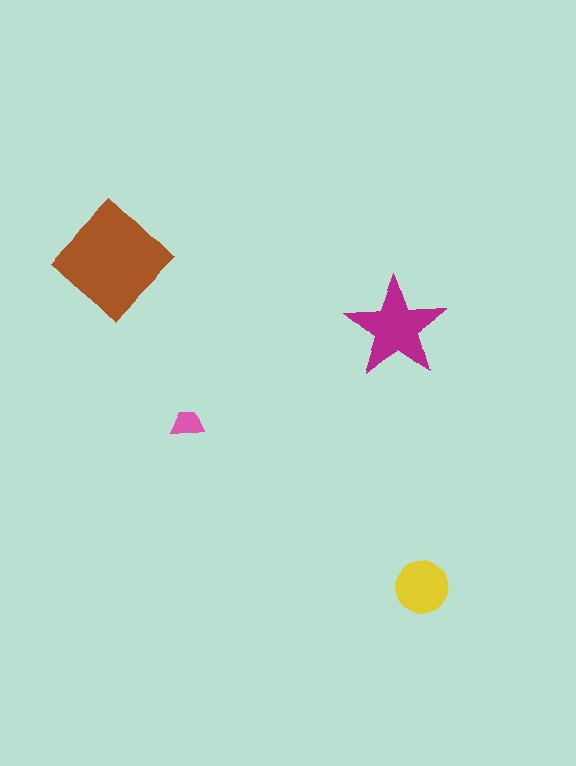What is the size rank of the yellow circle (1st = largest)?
3rd.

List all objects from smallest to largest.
The pink trapezoid, the yellow circle, the magenta star, the brown diamond.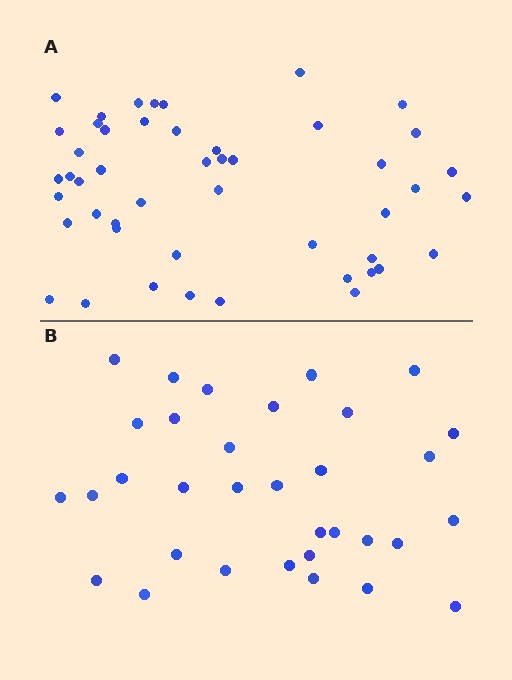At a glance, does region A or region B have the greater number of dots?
Region A (the top region) has more dots.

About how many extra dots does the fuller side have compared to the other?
Region A has approximately 15 more dots than region B.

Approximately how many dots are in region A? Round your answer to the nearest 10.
About 50 dots. (The exact count is 48, which rounds to 50.)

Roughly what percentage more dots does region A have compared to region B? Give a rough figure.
About 45% more.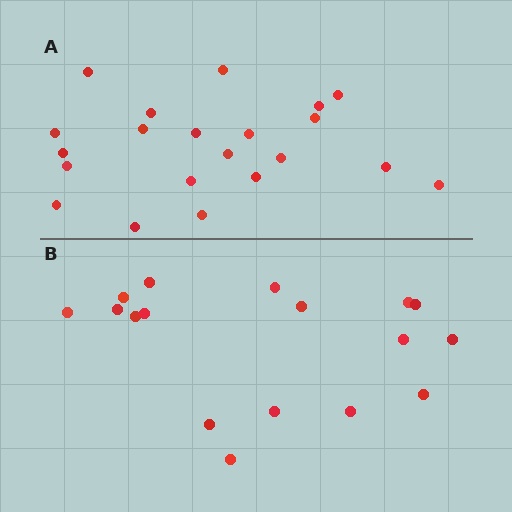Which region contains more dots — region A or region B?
Region A (the top region) has more dots.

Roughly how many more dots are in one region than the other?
Region A has about 4 more dots than region B.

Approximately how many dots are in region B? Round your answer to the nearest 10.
About 20 dots. (The exact count is 17, which rounds to 20.)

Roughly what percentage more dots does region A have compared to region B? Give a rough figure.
About 25% more.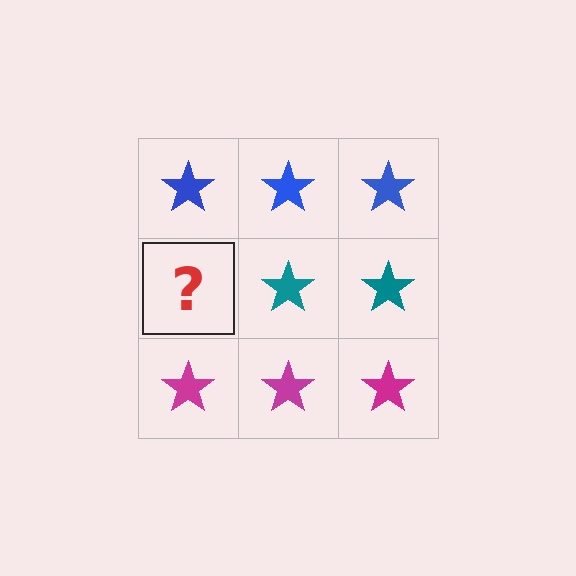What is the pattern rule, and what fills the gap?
The rule is that each row has a consistent color. The gap should be filled with a teal star.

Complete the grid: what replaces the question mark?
The question mark should be replaced with a teal star.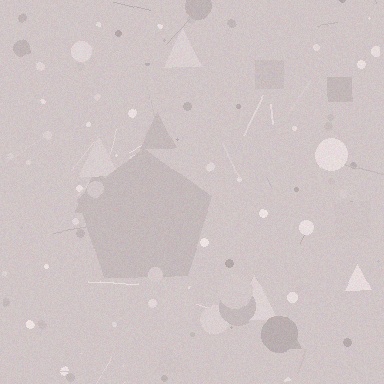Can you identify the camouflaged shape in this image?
The camouflaged shape is a pentagon.